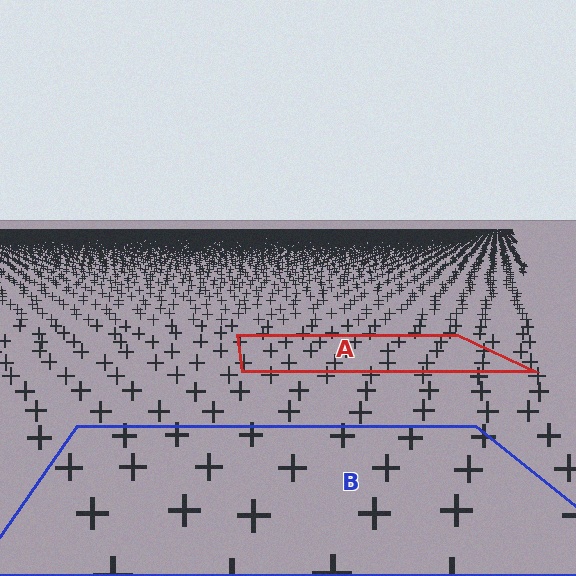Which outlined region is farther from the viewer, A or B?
Region A is farther from the viewer — the texture elements inside it appear smaller and more densely packed.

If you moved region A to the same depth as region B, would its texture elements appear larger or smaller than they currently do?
They would appear larger. At a closer depth, the same texture elements are projected at a bigger on-screen size.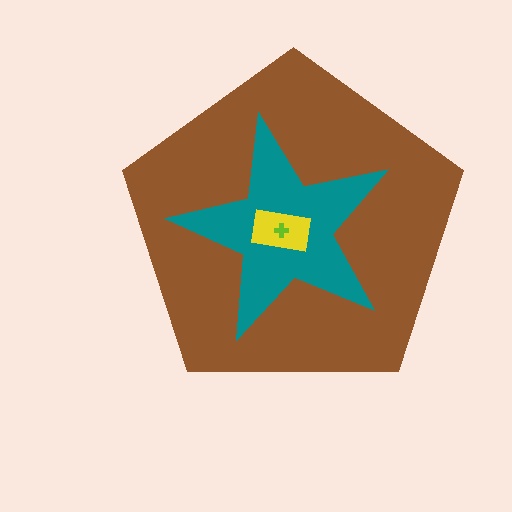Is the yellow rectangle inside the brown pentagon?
Yes.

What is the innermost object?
The lime cross.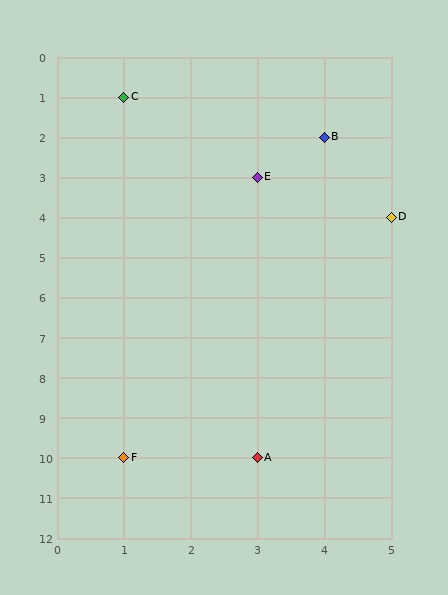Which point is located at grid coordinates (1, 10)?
Point F is at (1, 10).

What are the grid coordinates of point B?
Point B is at grid coordinates (4, 2).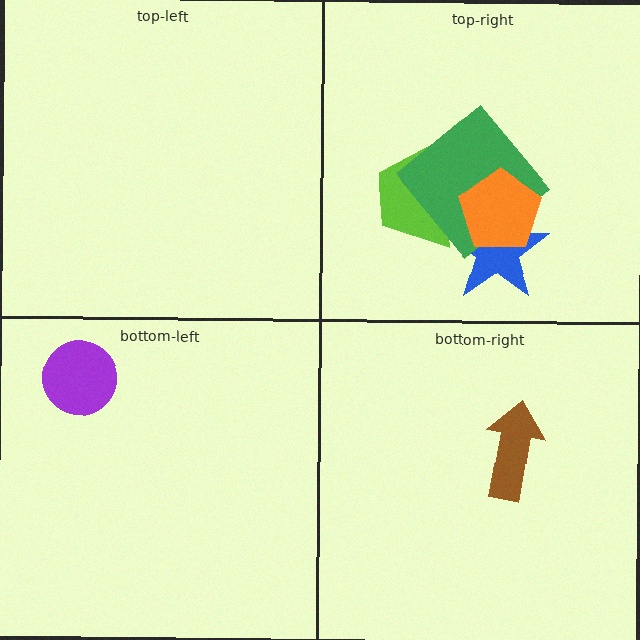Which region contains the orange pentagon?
The top-right region.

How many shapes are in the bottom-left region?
1.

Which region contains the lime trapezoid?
The top-right region.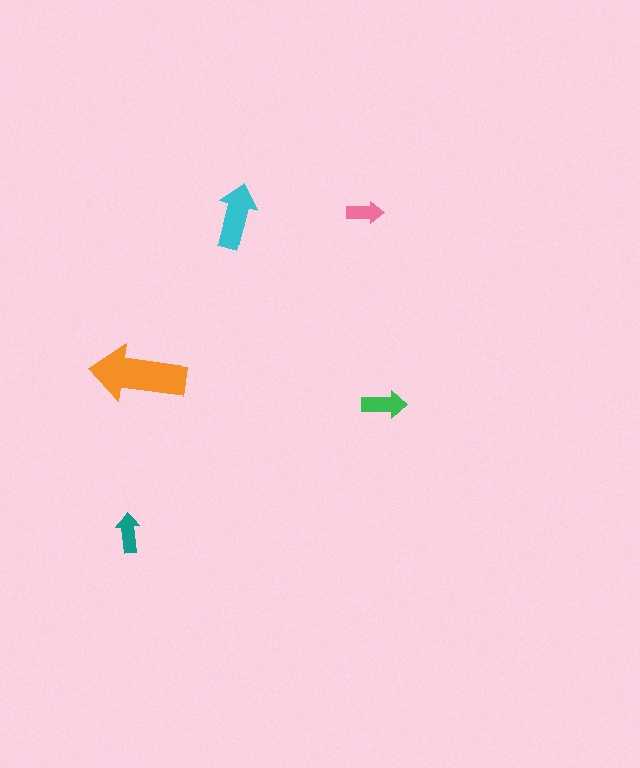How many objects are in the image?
There are 5 objects in the image.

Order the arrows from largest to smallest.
the orange one, the cyan one, the green one, the teal one, the pink one.